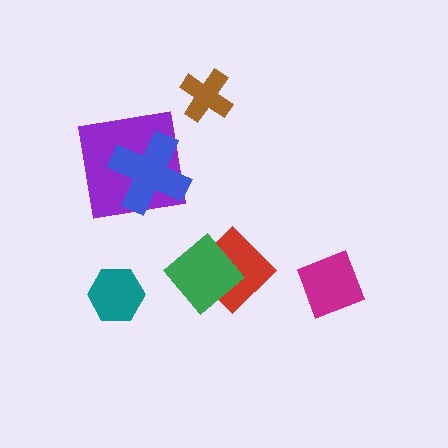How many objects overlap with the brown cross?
0 objects overlap with the brown cross.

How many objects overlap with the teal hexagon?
0 objects overlap with the teal hexagon.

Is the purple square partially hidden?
Yes, it is partially covered by another shape.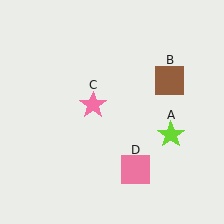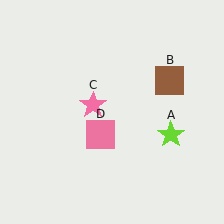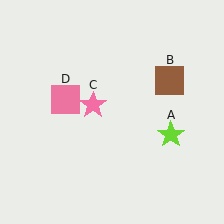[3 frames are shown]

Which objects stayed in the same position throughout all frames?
Lime star (object A) and brown square (object B) and pink star (object C) remained stationary.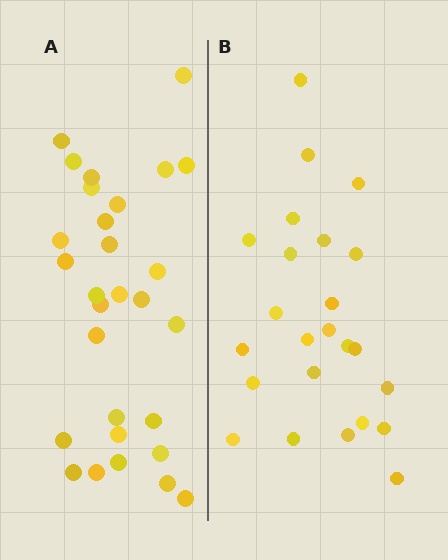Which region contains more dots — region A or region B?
Region A (the left region) has more dots.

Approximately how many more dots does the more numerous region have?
Region A has about 5 more dots than region B.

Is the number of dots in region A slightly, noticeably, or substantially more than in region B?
Region A has only slightly more — the two regions are fairly close. The ratio is roughly 1.2 to 1.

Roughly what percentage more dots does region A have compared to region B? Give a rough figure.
About 20% more.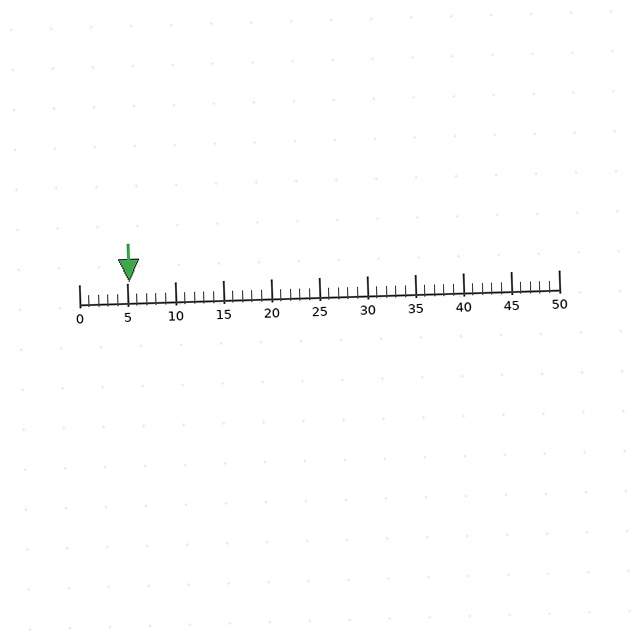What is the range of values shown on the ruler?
The ruler shows values from 0 to 50.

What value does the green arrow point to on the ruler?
The green arrow points to approximately 5.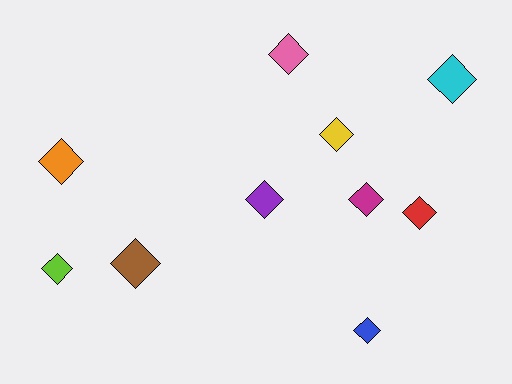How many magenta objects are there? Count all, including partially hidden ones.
There is 1 magenta object.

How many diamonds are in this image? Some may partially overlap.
There are 10 diamonds.